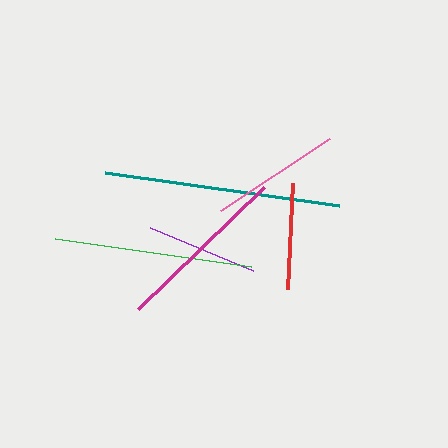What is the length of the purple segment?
The purple segment is approximately 111 pixels long.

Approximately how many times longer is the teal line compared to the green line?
The teal line is approximately 1.2 times the length of the green line.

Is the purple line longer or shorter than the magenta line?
The magenta line is longer than the purple line.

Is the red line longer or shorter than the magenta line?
The magenta line is longer than the red line.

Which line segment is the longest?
The teal line is the longest at approximately 237 pixels.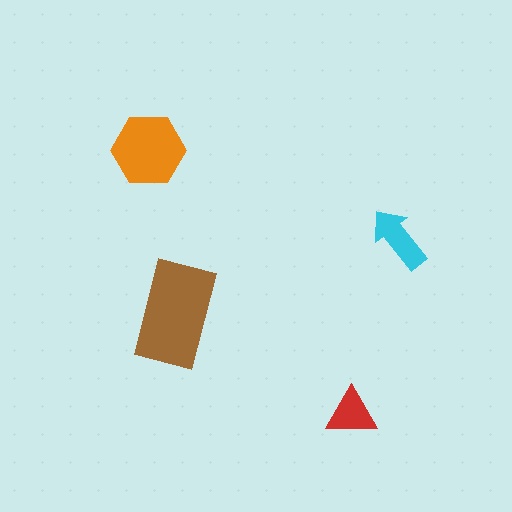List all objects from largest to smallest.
The brown rectangle, the orange hexagon, the cyan arrow, the red triangle.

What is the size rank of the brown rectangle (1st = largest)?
1st.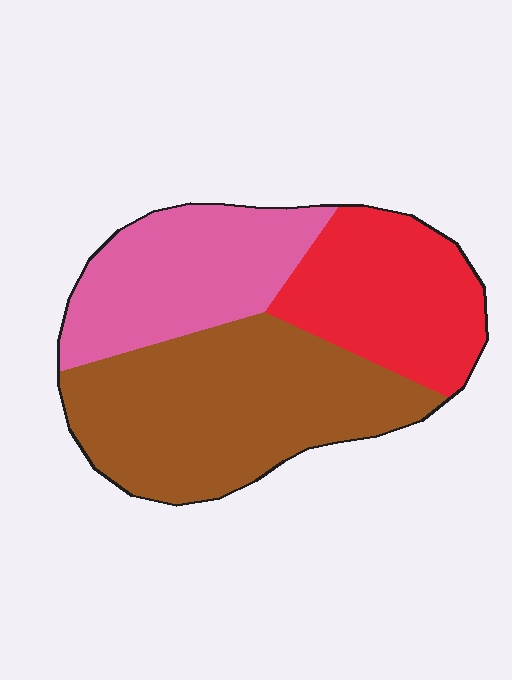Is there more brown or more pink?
Brown.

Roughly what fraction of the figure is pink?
Pink covers roughly 30% of the figure.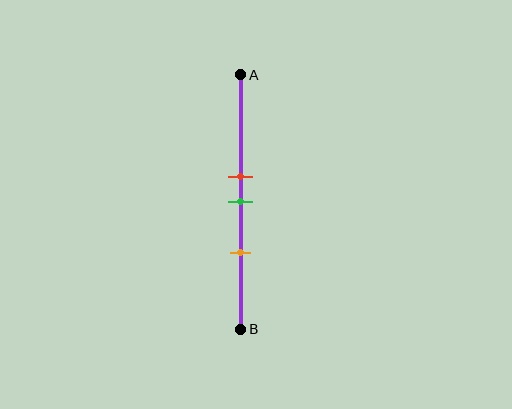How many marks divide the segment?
There are 3 marks dividing the segment.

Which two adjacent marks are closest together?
The red and green marks are the closest adjacent pair.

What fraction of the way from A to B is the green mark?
The green mark is approximately 50% (0.5) of the way from A to B.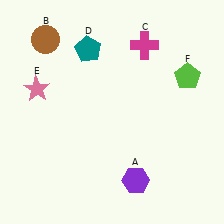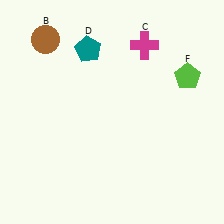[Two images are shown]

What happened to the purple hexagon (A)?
The purple hexagon (A) was removed in Image 2. It was in the bottom-right area of Image 1.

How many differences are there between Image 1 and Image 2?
There are 2 differences between the two images.